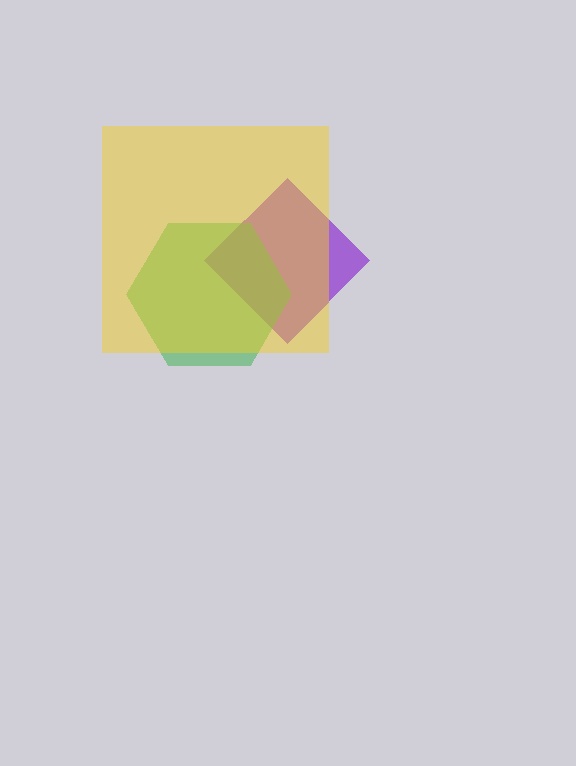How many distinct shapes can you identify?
There are 3 distinct shapes: a purple diamond, a green hexagon, a yellow square.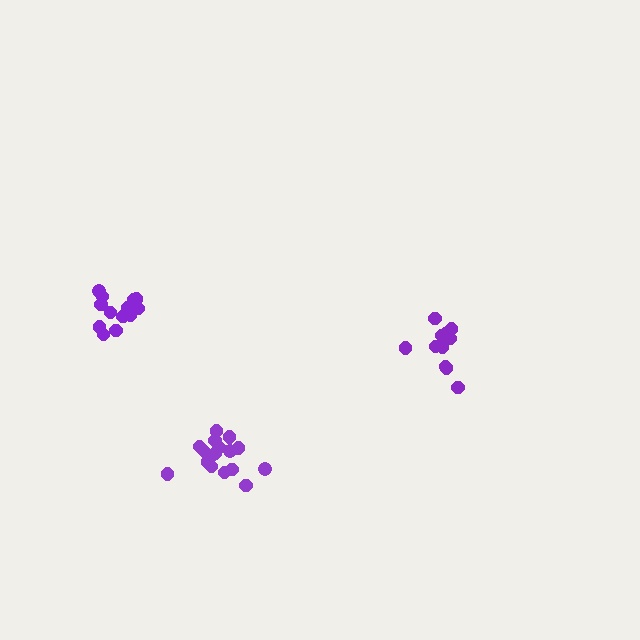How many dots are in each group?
Group 1: 13 dots, Group 2: 12 dots, Group 3: 17 dots (42 total).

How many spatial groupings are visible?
There are 3 spatial groupings.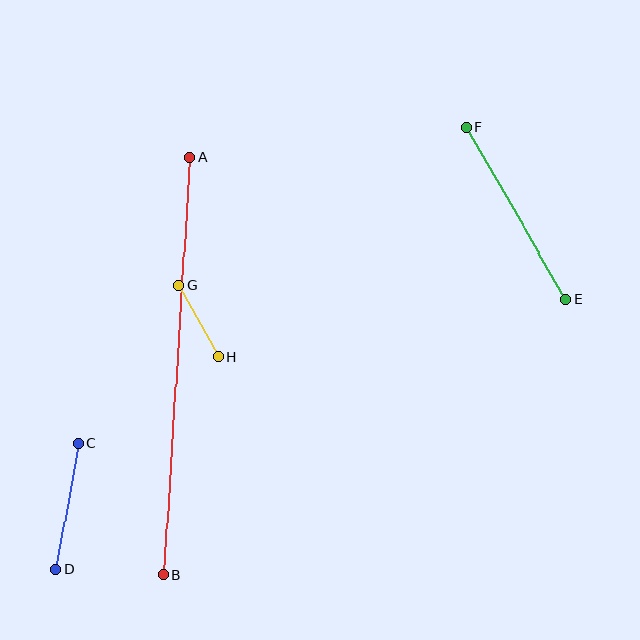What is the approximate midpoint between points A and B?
The midpoint is at approximately (176, 366) pixels.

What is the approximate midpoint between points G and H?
The midpoint is at approximately (198, 321) pixels.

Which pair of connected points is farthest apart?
Points A and B are farthest apart.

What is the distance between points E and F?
The distance is approximately 199 pixels.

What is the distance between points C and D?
The distance is approximately 128 pixels.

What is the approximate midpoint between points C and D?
The midpoint is at approximately (67, 506) pixels.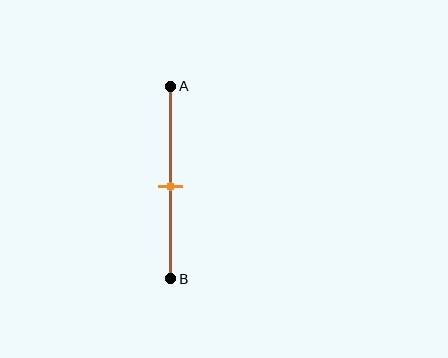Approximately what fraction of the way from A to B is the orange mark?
The orange mark is approximately 50% of the way from A to B.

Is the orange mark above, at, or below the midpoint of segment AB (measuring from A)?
The orange mark is approximately at the midpoint of segment AB.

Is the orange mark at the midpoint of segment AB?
Yes, the mark is approximately at the midpoint.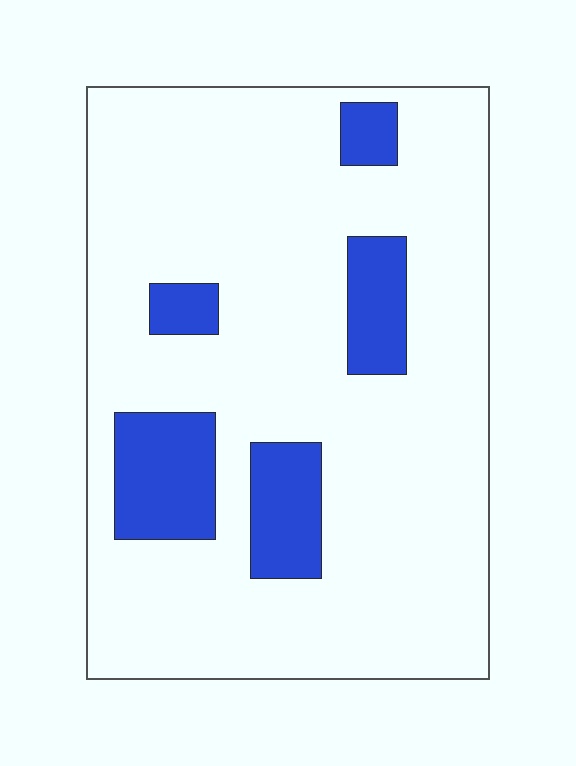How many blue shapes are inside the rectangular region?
5.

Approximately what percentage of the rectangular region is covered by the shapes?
Approximately 15%.